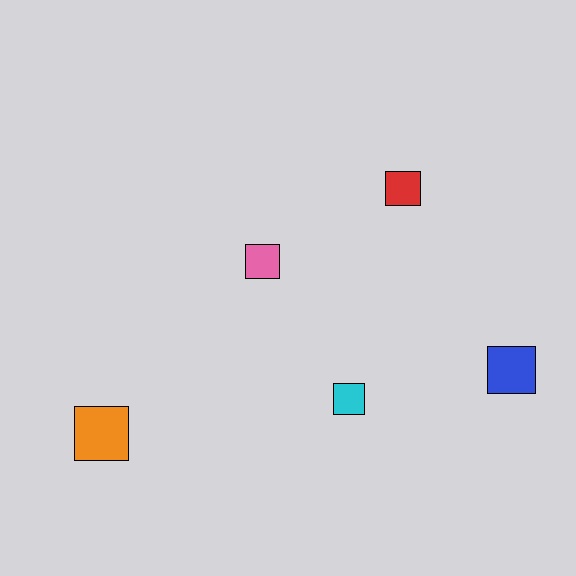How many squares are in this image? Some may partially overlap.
There are 5 squares.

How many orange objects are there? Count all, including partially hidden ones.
There is 1 orange object.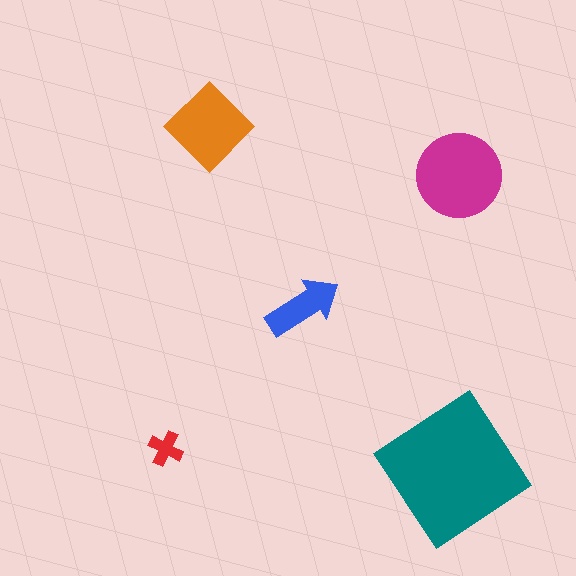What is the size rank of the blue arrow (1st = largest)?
4th.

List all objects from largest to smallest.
The teal diamond, the magenta circle, the orange diamond, the blue arrow, the red cross.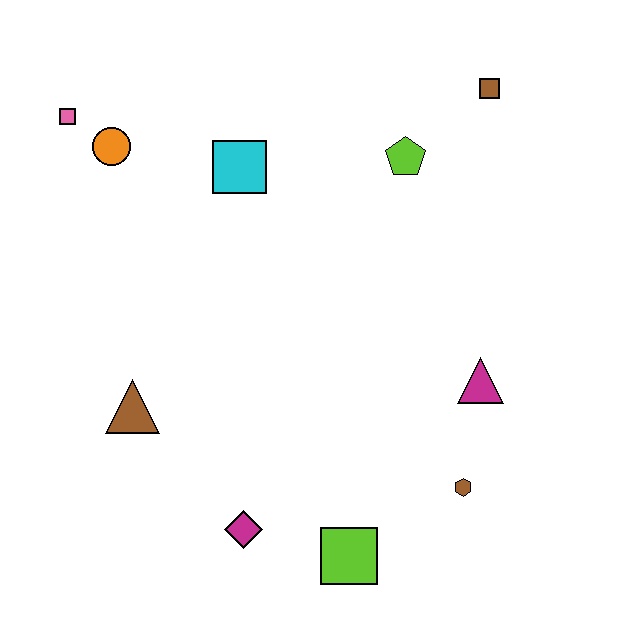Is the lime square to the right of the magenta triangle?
No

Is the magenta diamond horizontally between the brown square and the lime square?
No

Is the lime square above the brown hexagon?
No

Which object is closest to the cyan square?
The orange circle is closest to the cyan square.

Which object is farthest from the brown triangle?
The brown square is farthest from the brown triangle.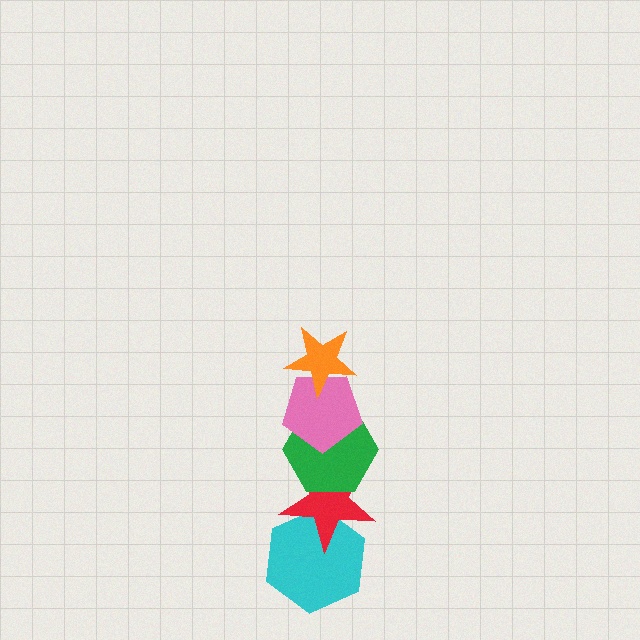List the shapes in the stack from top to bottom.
From top to bottom: the orange star, the pink pentagon, the green hexagon, the red star, the cyan hexagon.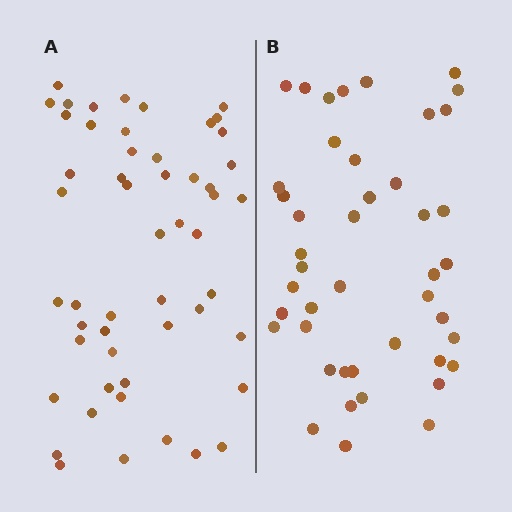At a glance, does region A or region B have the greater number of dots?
Region A (the left region) has more dots.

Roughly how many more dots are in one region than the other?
Region A has roughly 8 or so more dots than region B.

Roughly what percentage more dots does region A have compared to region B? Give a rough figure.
About 20% more.